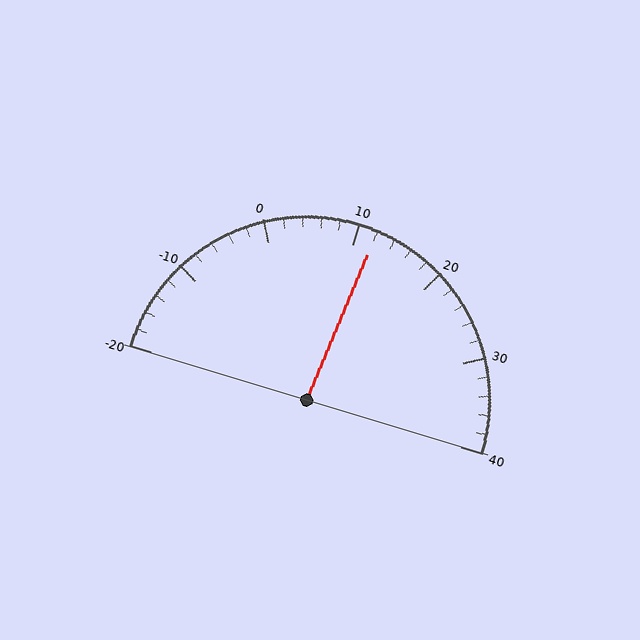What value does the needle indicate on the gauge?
The needle indicates approximately 12.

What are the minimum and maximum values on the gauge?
The gauge ranges from -20 to 40.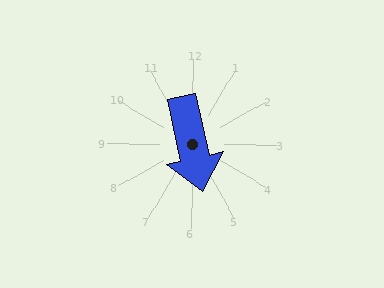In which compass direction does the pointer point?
South.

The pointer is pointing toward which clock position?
Roughly 6 o'clock.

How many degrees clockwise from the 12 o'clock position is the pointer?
Approximately 167 degrees.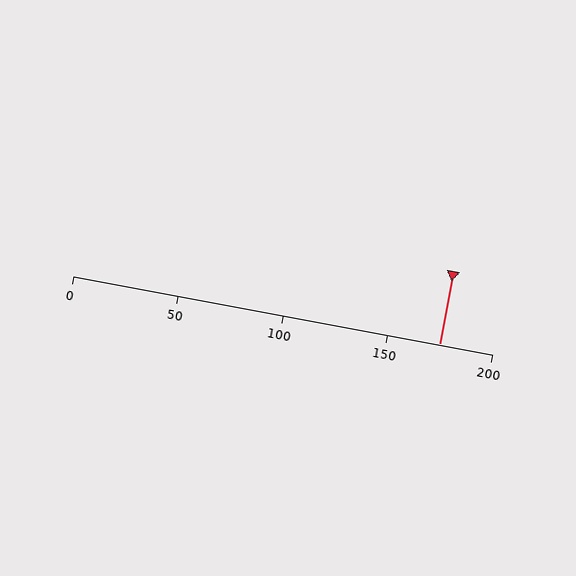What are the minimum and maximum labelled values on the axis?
The axis runs from 0 to 200.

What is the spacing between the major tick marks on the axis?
The major ticks are spaced 50 apart.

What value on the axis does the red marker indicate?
The marker indicates approximately 175.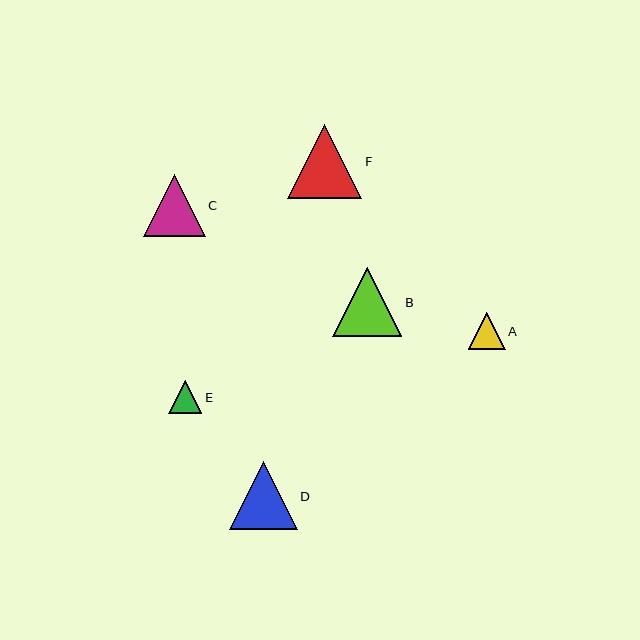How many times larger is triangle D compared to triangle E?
Triangle D is approximately 2.0 times the size of triangle E.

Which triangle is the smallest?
Triangle E is the smallest with a size of approximately 33 pixels.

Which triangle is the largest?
Triangle F is the largest with a size of approximately 74 pixels.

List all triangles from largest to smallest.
From largest to smallest: F, B, D, C, A, E.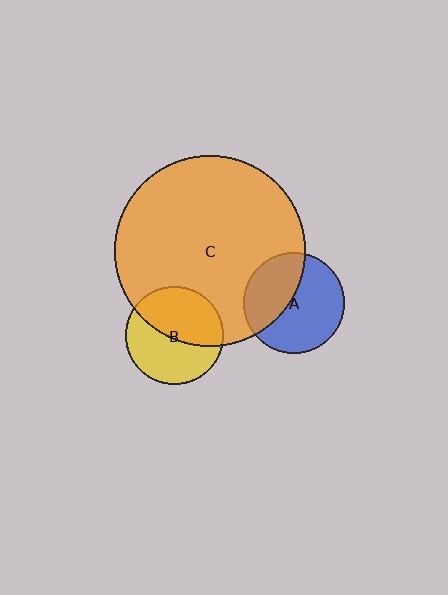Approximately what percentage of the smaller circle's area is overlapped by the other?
Approximately 40%.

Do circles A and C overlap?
Yes.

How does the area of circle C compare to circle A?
Approximately 3.6 times.